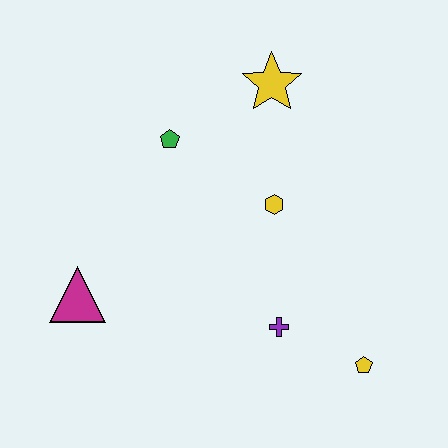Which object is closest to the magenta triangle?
The green pentagon is closest to the magenta triangle.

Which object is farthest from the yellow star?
The yellow pentagon is farthest from the yellow star.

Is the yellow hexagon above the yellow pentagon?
Yes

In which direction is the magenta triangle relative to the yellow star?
The magenta triangle is below the yellow star.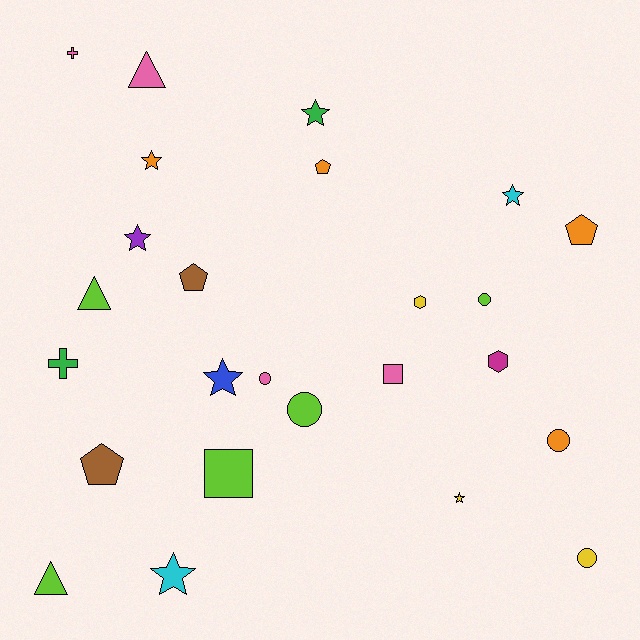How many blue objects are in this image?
There is 1 blue object.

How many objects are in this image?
There are 25 objects.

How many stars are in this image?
There are 7 stars.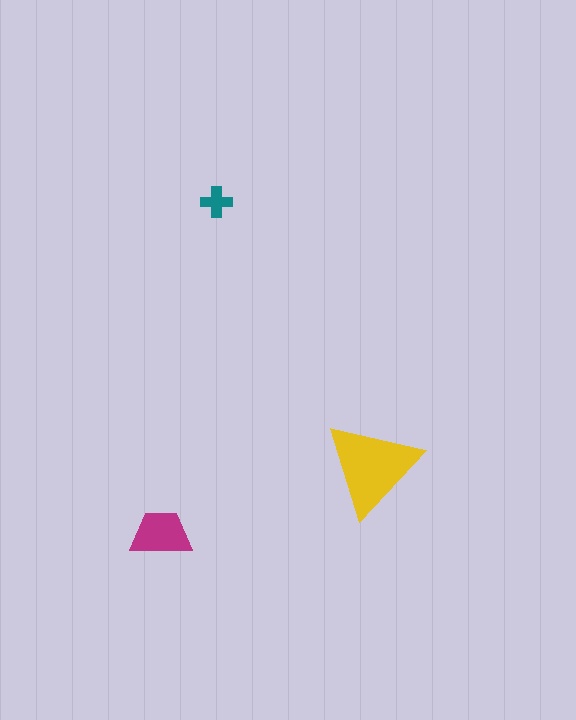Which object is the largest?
The yellow triangle.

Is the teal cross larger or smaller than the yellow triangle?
Smaller.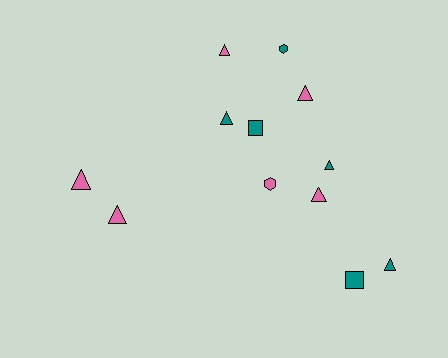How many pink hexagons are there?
There is 1 pink hexagon.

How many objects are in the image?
There are 12 objects.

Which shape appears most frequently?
Triangle, with 8 objects.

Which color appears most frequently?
Teal, with 6 objects.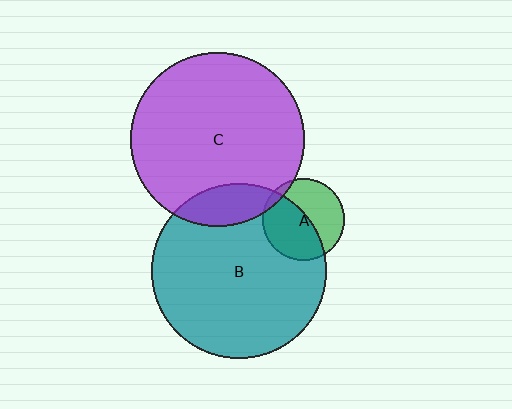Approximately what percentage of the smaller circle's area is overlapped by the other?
Approximately 5%.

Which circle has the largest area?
Circle B (teal).